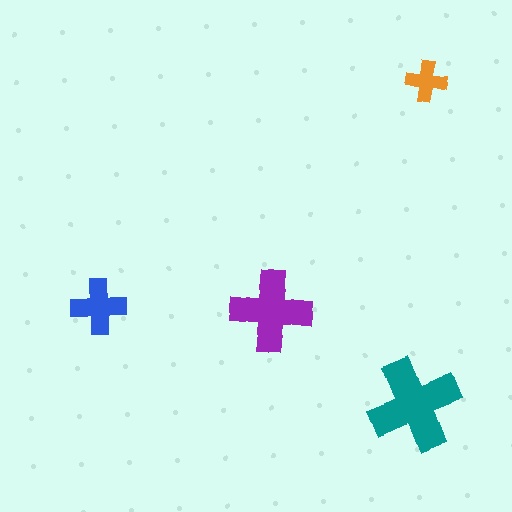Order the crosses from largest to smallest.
the teal one, the purple one, the blue one, the orange one.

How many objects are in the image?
There are 4 objects in the image.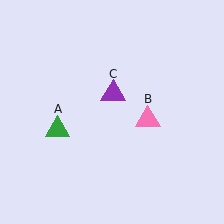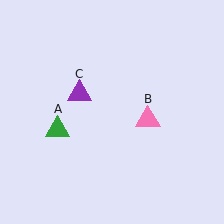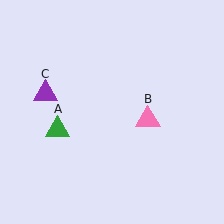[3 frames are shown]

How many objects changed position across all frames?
1 object changed position: purple triangle (object C).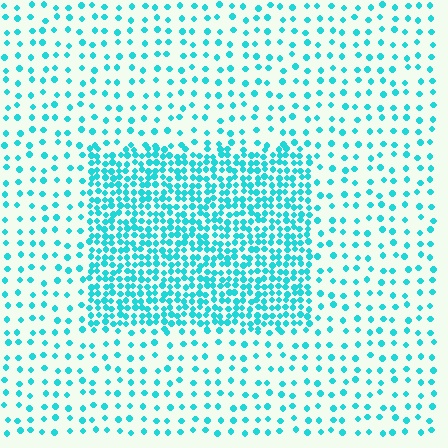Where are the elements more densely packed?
The elements are more densely packed inside the rectangle boundary.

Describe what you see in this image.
The image contains small cyan elements arranged at two different densities. A rectangle-shaped region is visible where the elements are more densely packed than the surrounding area.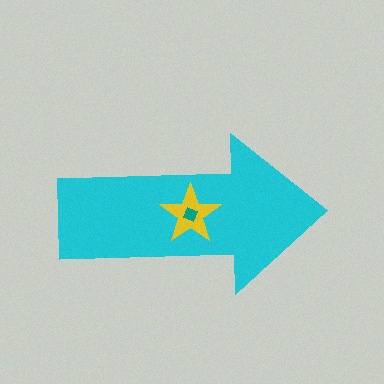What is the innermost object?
The teal diamond.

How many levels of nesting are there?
3.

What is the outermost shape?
The cyan arrow.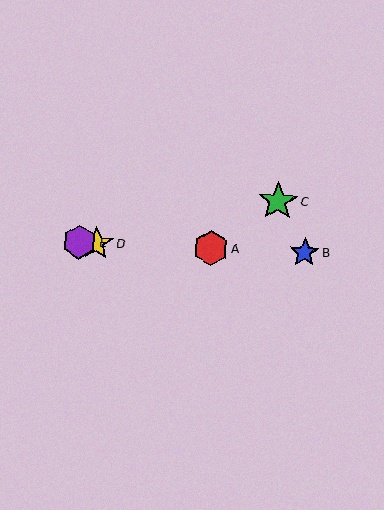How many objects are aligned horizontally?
4 objects (A, B, D, E) are aligned horizontally.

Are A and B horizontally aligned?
Yes, both are at y≈248.